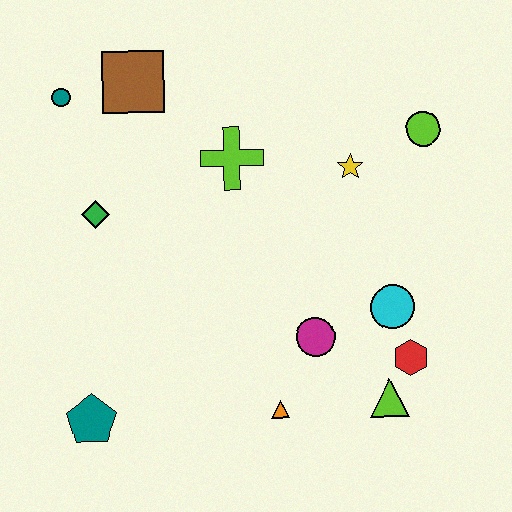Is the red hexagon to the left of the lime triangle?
No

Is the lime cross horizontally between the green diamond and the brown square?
No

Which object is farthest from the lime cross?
The teal pentagon is farthest from the lime cross.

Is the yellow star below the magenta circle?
No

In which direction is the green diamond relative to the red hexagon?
The green diamond is to the left of the red hexagon.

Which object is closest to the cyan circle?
The red hexagon is closest to the cyan circle.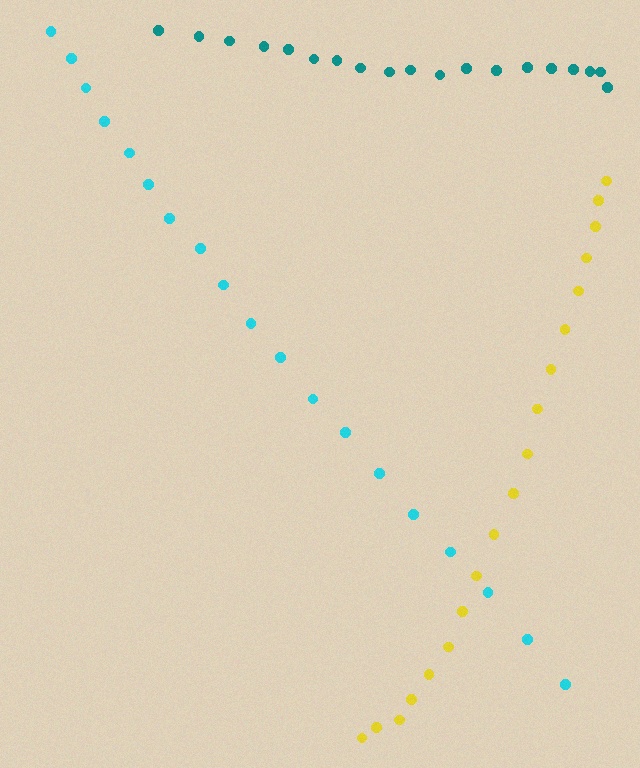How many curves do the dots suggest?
There are 3 distinct paths.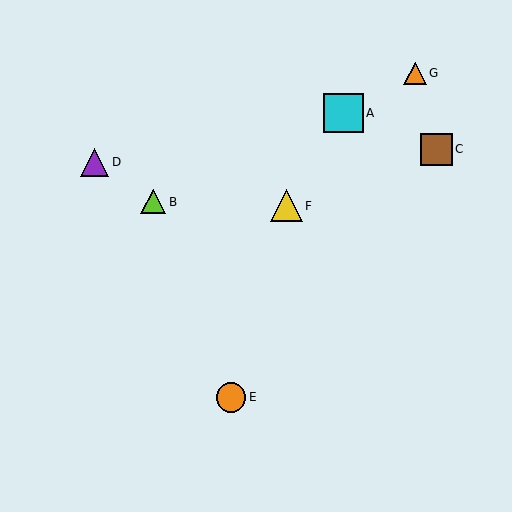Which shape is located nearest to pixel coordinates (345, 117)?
The cyan square (labeled A) at (343, 113) is nearest to that location.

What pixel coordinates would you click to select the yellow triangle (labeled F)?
Click at (287, 206) to select the yellow triangle F.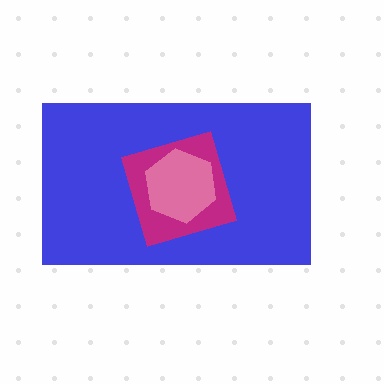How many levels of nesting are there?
3.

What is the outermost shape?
The blue rectangle.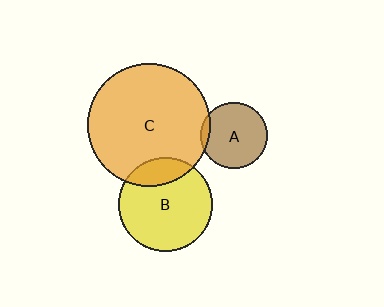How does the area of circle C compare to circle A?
Approximately 3.4 times.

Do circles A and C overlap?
Yes.